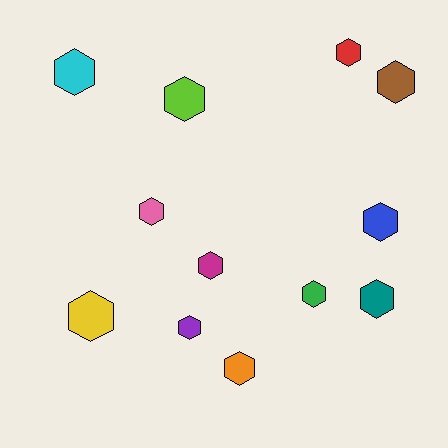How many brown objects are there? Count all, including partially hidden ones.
There is 1 brown object.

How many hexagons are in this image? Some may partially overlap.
There are 12 hexagons.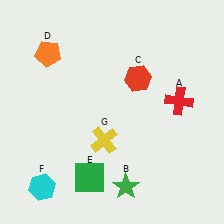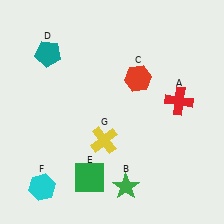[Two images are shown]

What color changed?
The pentagon (D) changed from orange in Image 1 to teal in Image 2.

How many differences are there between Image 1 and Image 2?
There is 1 difference between the two images.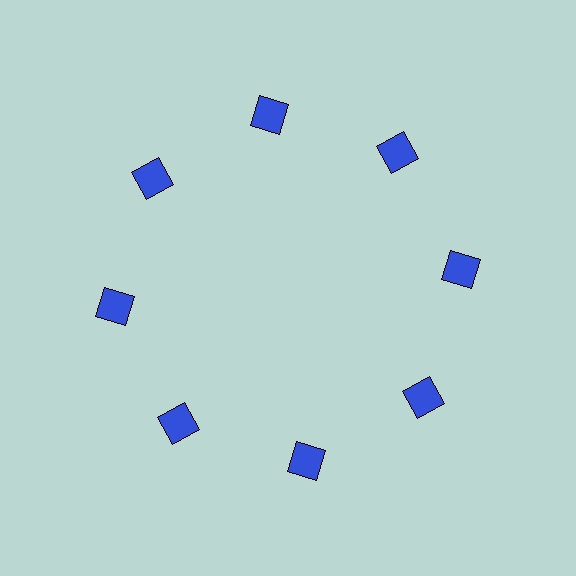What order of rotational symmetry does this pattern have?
This pattern has 8-fold rotational symmetry.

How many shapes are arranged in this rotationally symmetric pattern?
There are 8 shapes, arranged in 8 groups of 1.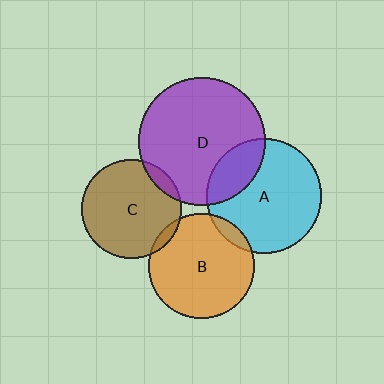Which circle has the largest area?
Circle D (purple).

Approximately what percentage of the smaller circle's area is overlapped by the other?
Approximately 25%.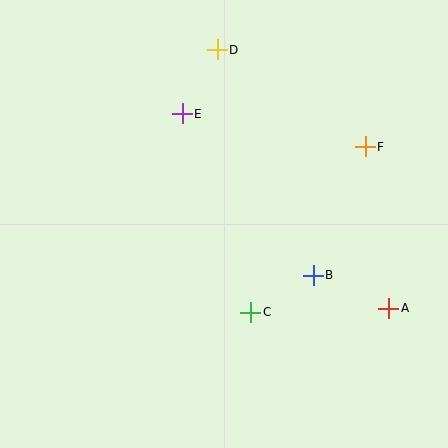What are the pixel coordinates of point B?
Point B is at (313, 275).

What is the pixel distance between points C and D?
The distance between C and D is 264 pixels.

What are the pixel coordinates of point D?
Point D is at (217, 50).